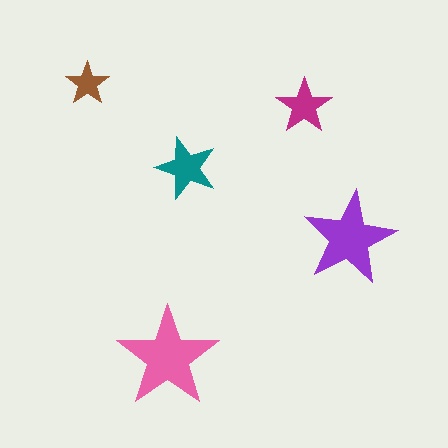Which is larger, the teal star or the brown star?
The teal one.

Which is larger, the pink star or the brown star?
The pink one.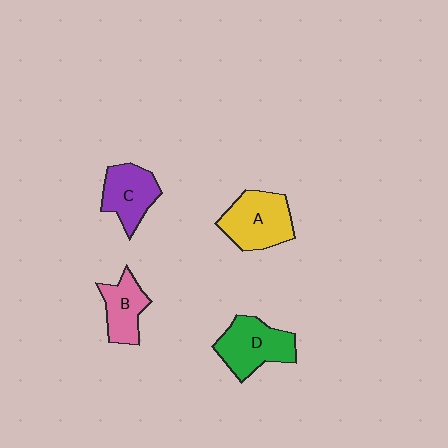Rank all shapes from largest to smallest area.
From largest to smallest: A (yellow), D (green), C (purple), B (pink).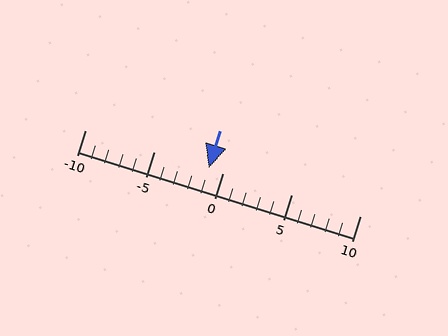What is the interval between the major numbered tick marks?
The major tick marks are spaced 5 units apart.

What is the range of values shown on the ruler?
The ruler shows values from -10 to 10.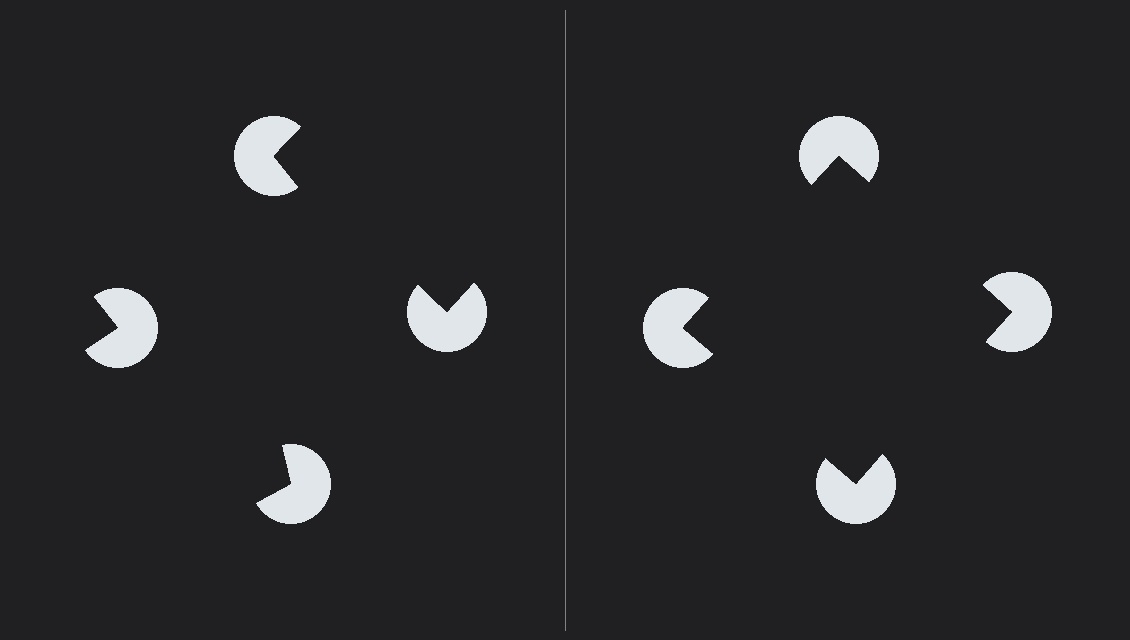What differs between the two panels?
The pac-man discs are positioned identically on both sides; only the wedge orientations differ. On the right they align to a square; on the left they are misaligned.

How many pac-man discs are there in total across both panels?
8 — 4 on each side.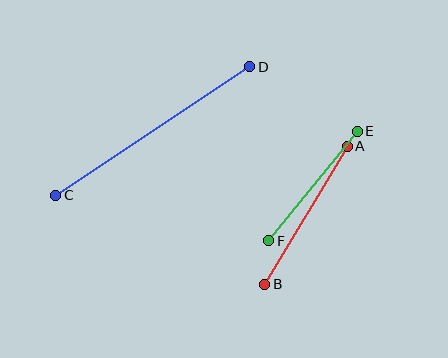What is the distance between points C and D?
The distance is approximately 233 pixels.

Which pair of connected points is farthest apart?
Points C and D are farthest apart.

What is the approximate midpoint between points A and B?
The midpoint is at approximately (306, 215) pixels.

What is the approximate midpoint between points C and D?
The midpoint is at approximately (153, 131) pixels.